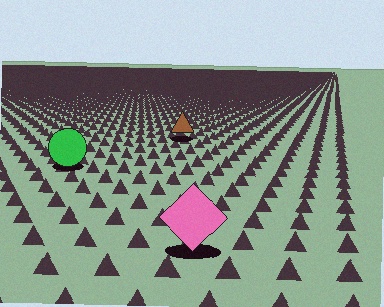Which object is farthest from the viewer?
The brown triangle is farthest from the viewer. It appears smaller and the ground texture around it is denser.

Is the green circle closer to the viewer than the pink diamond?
No. The pink diamond is closer — you can tell from the texture gradient: the ground texture is coarser near it.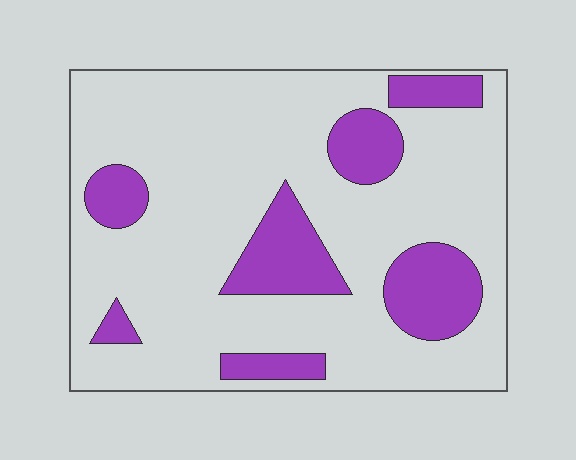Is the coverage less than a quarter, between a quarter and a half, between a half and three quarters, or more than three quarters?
Less than a quarter.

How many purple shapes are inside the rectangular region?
7.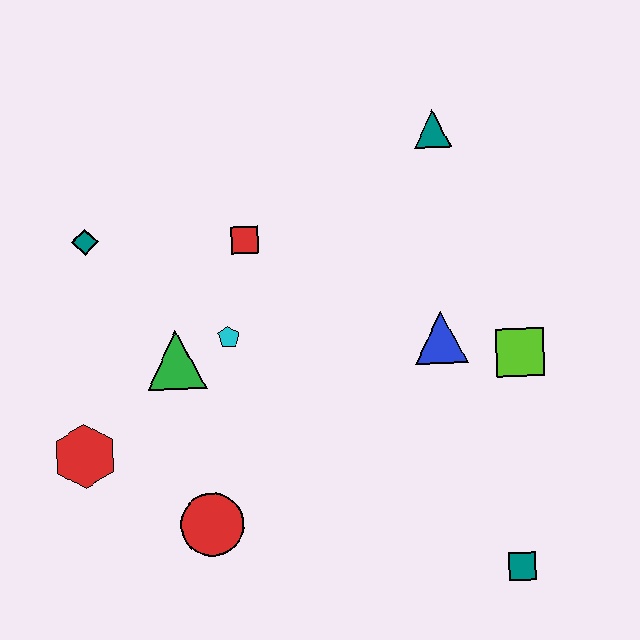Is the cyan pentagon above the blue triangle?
Yes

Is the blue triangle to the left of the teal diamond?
No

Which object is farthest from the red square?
The teal square is farthest from the red square.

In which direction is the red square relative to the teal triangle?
The red square is to the left of the teal triangle.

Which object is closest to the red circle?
The red hexagon is closest to the red circle.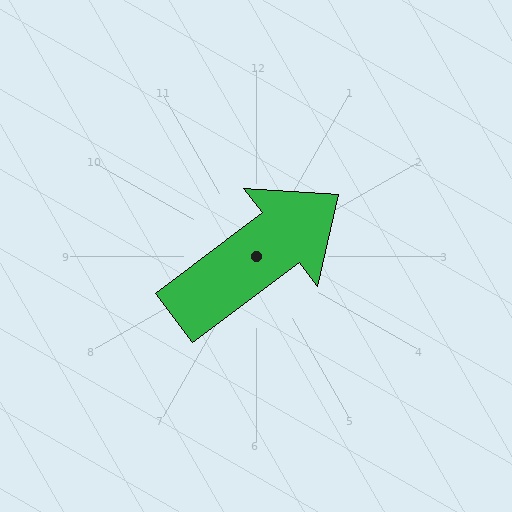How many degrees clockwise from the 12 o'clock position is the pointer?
Approximately 53 degrees.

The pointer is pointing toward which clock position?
Roughly 2 o'clock.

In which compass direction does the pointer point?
Northeast.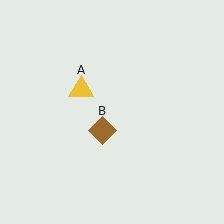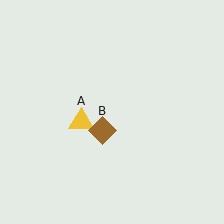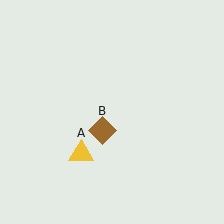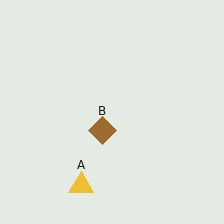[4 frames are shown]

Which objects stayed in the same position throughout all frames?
Brown diamond (object B) remained stationary.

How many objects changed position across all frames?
1 object changed position: yellow triangle (object A).